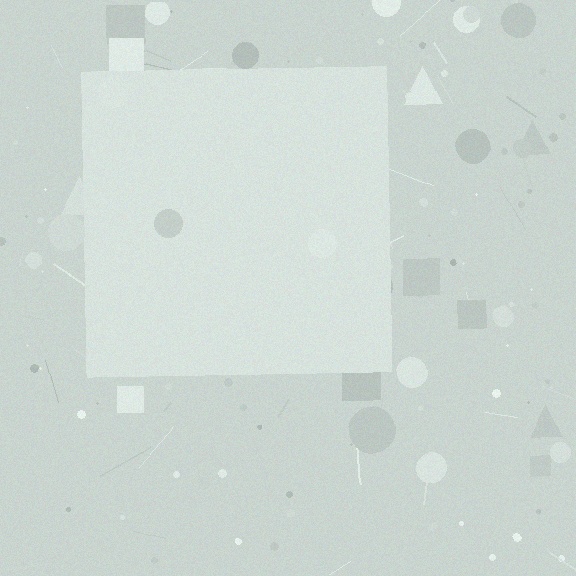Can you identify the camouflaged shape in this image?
The camouflaged shape is a square.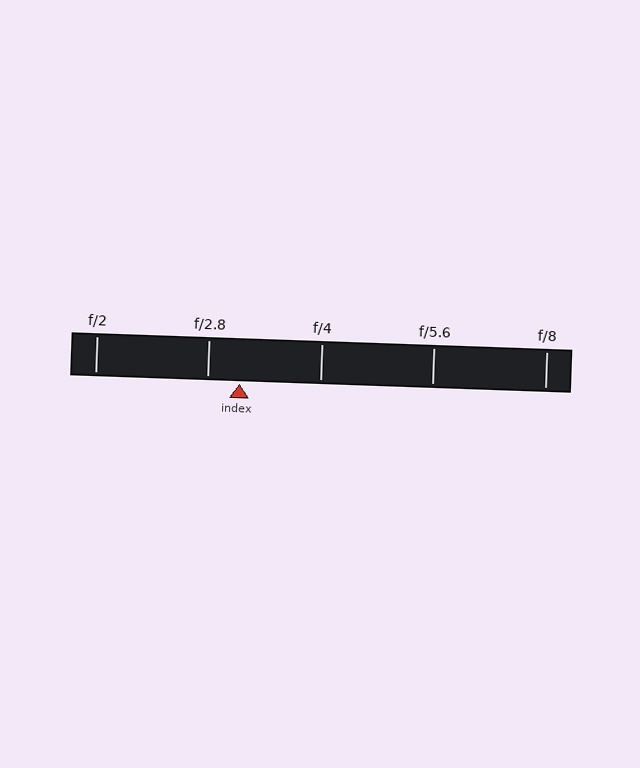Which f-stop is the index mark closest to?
The index mark is closest to f/2.8.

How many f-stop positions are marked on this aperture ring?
There are 5 f-stop positions marked.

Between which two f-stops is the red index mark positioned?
The index mark is between f/2.8 and f/4.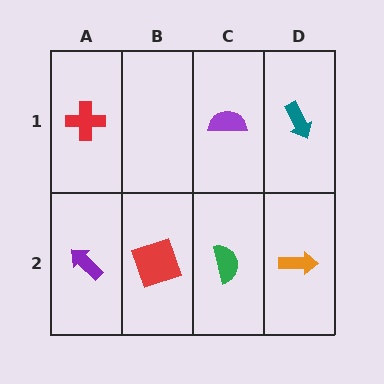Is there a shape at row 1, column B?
No, that cell is empty.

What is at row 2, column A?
A purple arrow.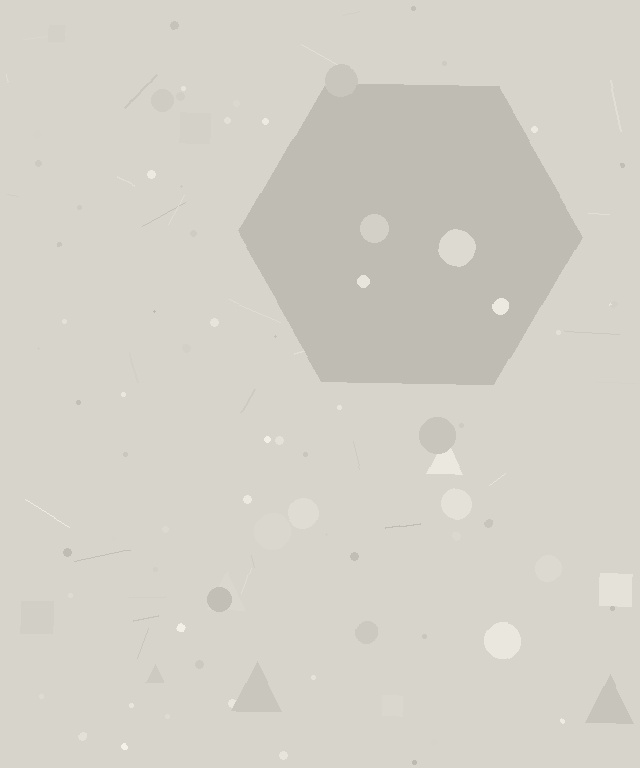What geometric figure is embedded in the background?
A hexagon is embedded in the background.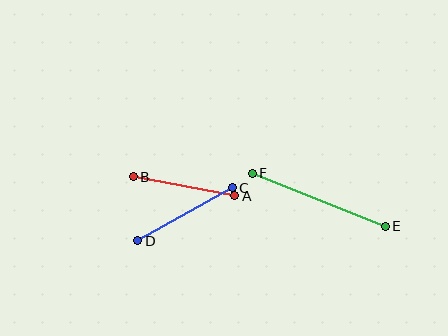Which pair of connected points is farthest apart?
Points E and F are farthest apart.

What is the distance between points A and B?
The distance is approximately 104 pixels.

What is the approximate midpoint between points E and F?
The midpoint is at approximately (319, 200) pixels.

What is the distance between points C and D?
The distance is approximately 109 pixels.